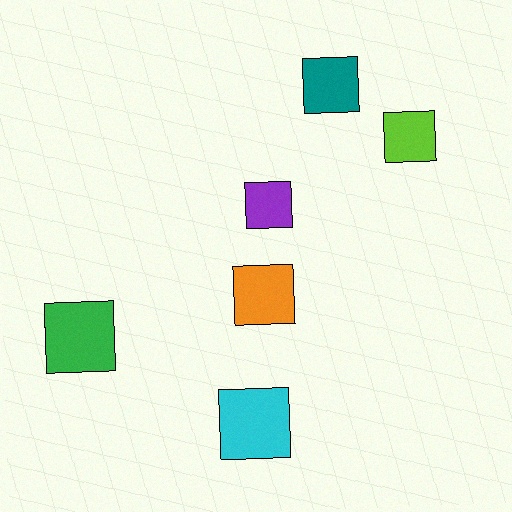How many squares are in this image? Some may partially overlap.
There are 6 squares.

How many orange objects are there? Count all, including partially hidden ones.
There is 1 orange object.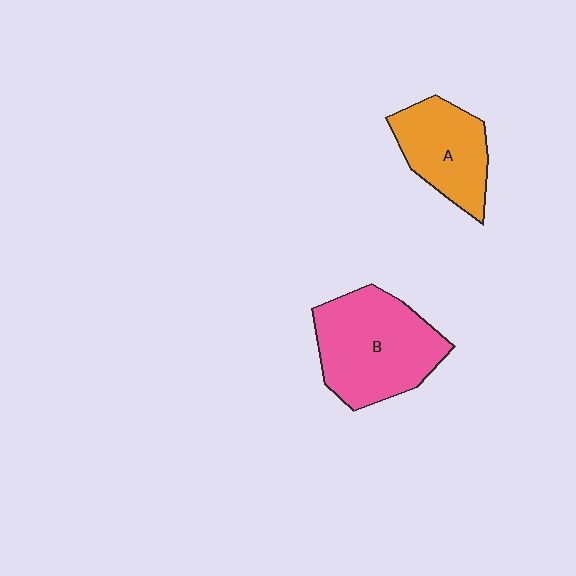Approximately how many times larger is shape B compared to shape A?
Approximately 1.5 times.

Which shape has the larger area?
Shape B (pink).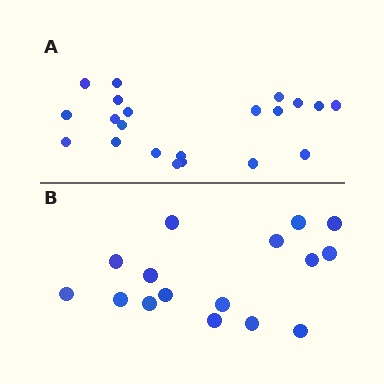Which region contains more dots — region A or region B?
Region A (the top region) has more dots.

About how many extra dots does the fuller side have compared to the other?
Region A has about 5 more dots than region B.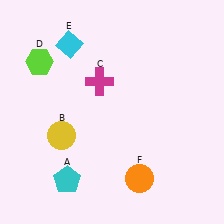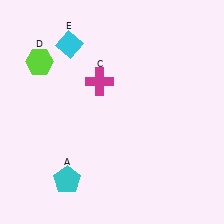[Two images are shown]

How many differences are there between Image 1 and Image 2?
There are 2 differences between the two images.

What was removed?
The yellow circle (B), the orange circle (F) were removed in Image 2.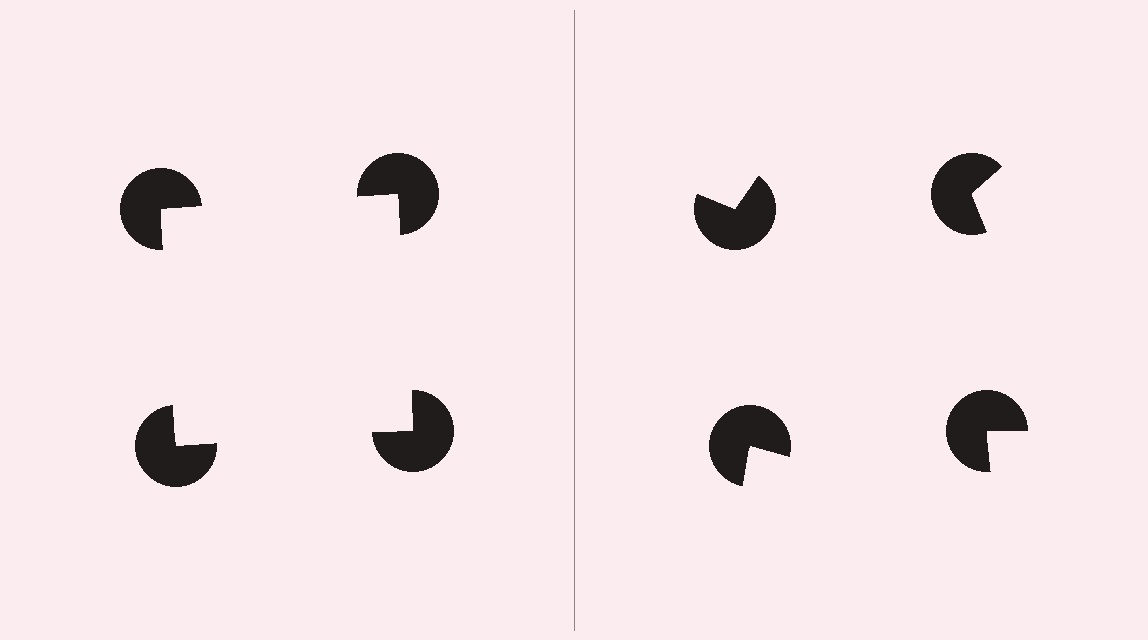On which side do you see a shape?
An illusory square appears on the left side. On the right side the wedge cuts are rotated, so no coherent shape forms.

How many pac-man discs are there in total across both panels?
8 — 4 on each side.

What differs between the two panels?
The pac-man discs are positioned identically on both sides; only the wedge orientations differ. On the left they align to a square; on the right they are misaligned.